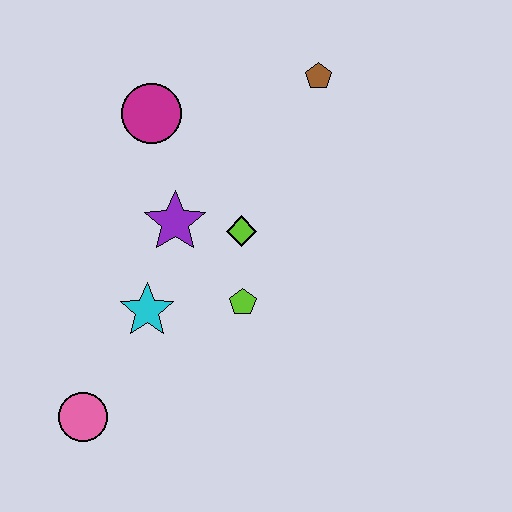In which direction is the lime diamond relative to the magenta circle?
The lime diamond is below the magenta circle.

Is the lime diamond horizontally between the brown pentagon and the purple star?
Yes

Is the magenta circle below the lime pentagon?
No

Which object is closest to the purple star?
The lime diamond is closest to the purple star.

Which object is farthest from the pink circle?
The brown pentagon is farthest from the pink circle.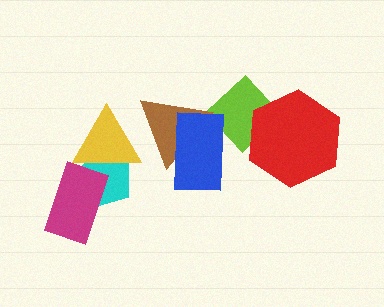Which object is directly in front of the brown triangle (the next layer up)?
The yellow triangle is directly in front of the brown triangle.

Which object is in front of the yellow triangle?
The magenta rectangle is in front of the yellow triangle.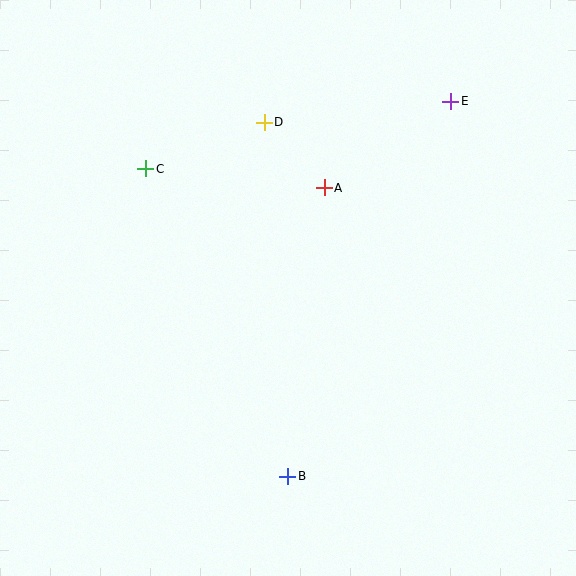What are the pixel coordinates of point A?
Point A is at (324, 188).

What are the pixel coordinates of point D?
Point D is at (264, 122).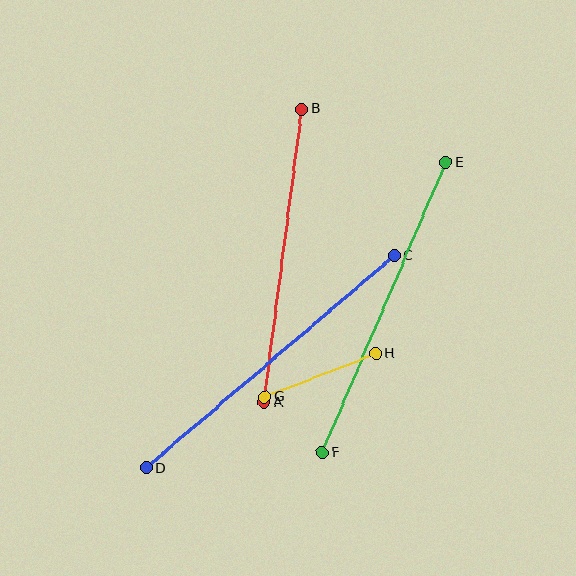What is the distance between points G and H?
The distance is approximately 119 pixels.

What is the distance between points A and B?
The distance is approximately 296 pixels.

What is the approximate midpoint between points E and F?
The midpoint is at approximately (384, 308) pixels.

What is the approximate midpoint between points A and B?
The midpoint is at approximately (283, 256) pixels.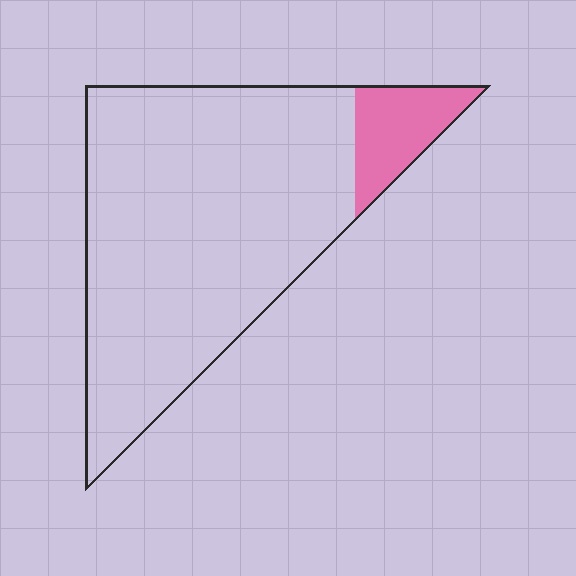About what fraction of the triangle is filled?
About one eighth (1/8).